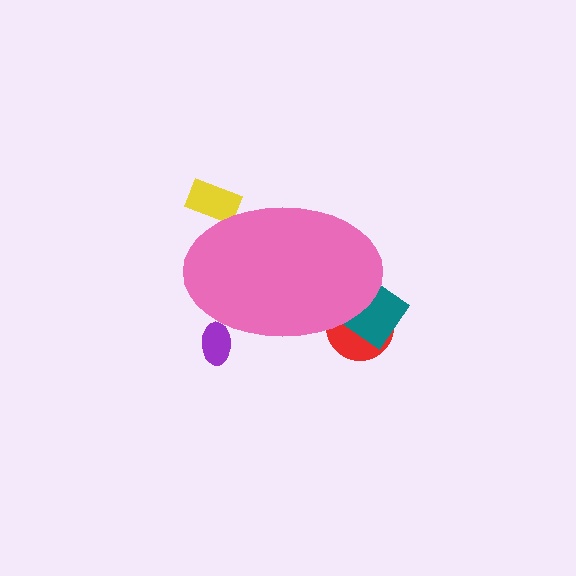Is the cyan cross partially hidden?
Yes, the cyan cross is partially hidden behind the pink ellipse.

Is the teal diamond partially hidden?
Yes, the teal diamond is partially hidden behind the pink ellipse.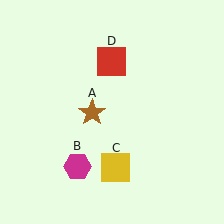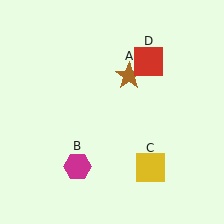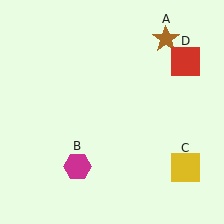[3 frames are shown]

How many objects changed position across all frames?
3 objects changed position: brown star (object A), yellow square (object C), red square (object D).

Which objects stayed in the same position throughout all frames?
Magenta hexagon (object B) remained stationary.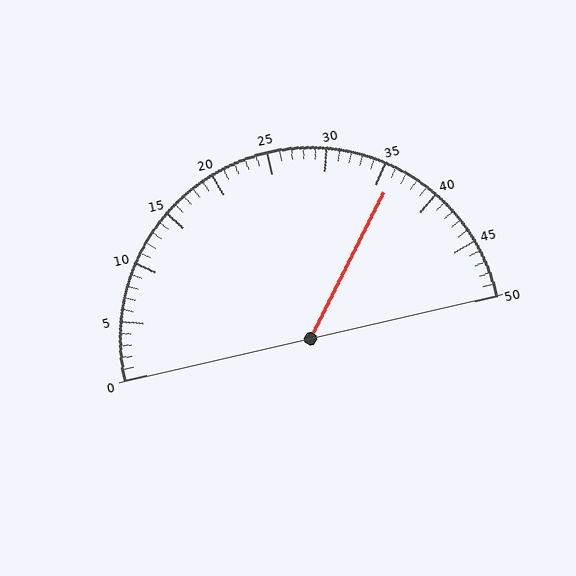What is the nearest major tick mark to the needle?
The nearest major tick mark is 35.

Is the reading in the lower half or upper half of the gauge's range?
The reading is in the upper half of the range (0 to 50).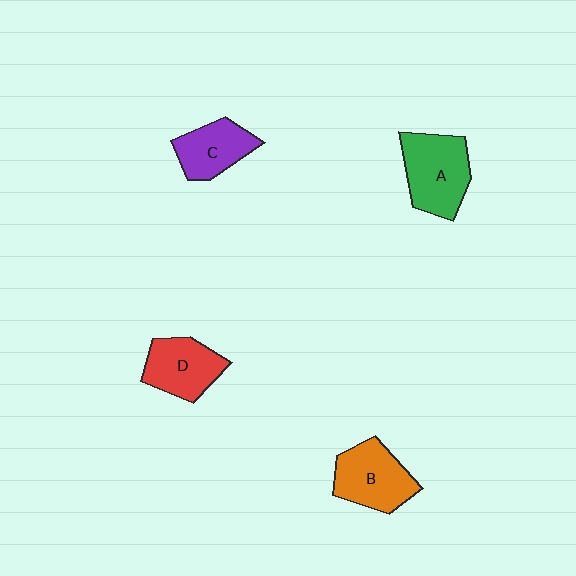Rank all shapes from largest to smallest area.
From largest to smallest: A (green), B (orange), D (red), C (purple).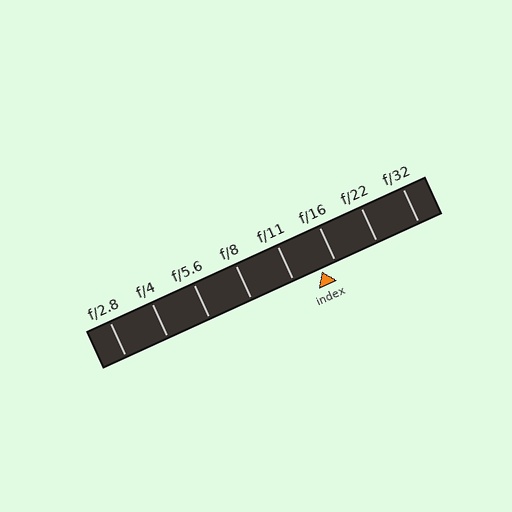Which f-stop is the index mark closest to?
The index mark is closest to f/16.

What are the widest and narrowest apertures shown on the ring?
The widest aperture shown is f/2.8 and the narrowest is f/32.